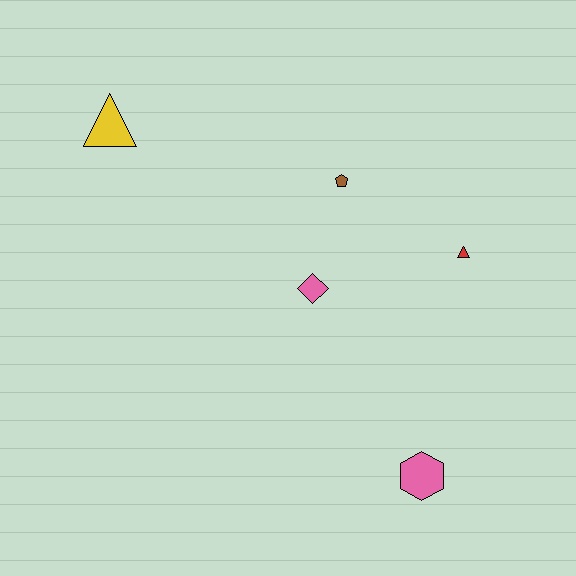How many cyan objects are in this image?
There are no cyan objects.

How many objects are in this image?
There are 5 objects.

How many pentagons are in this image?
There is 1 pentagon.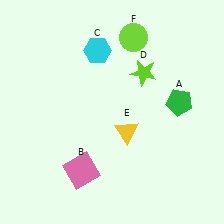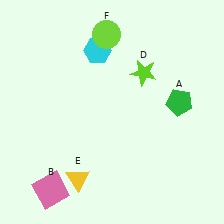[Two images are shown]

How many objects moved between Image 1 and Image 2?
3 objects moved between the two images.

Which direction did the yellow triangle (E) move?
The yellow triangle (E) moved left.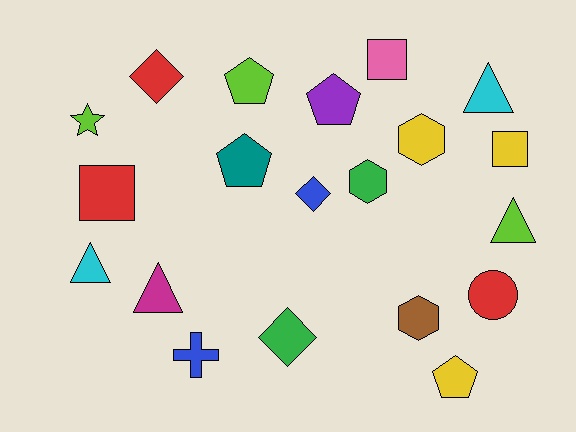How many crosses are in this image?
There is 1 cross.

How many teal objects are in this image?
There is 1 teal object.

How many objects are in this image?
There are 20 objects.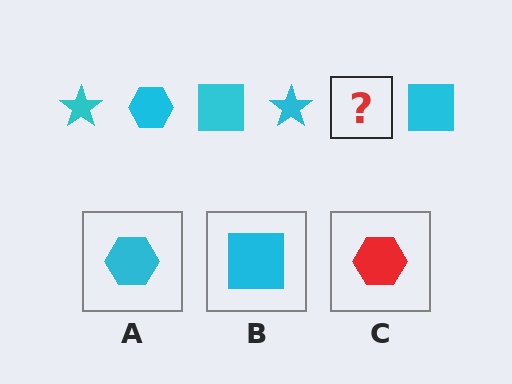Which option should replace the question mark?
Option A.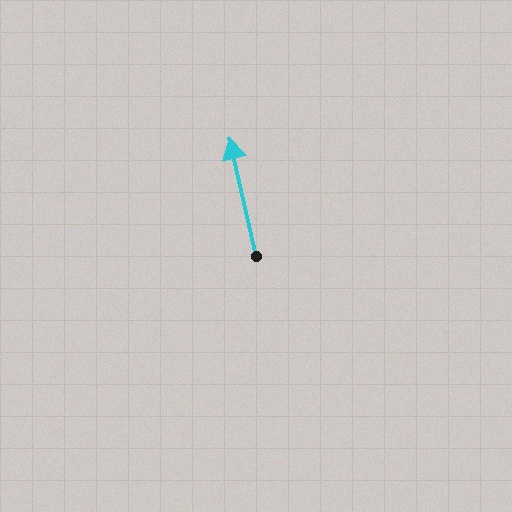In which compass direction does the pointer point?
North.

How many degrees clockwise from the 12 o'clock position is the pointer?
Approximately 348 degrees.